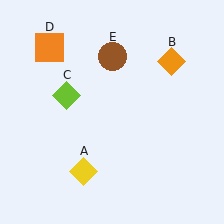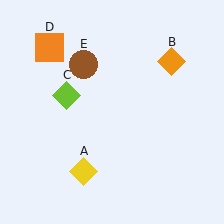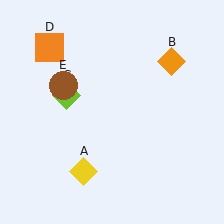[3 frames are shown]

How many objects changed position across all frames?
1 object changed position: brown circle (object E).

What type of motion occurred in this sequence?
The brown circle (object E) rotated counterclockwise around the center of the scene.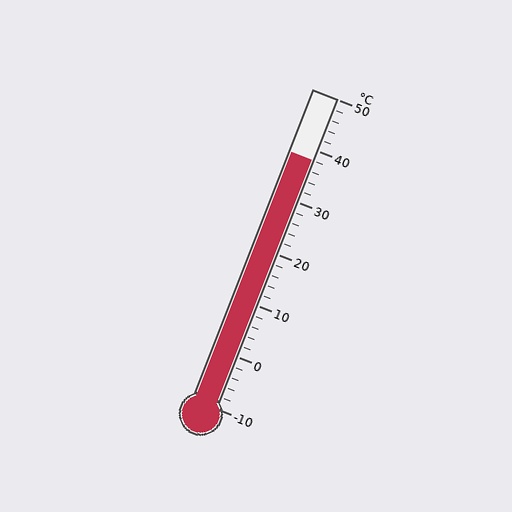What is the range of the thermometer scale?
The thermometer scale ranges from -10°C to 50°C.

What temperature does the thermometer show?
The thermometer shows approximately 38°C.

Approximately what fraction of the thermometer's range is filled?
The thermometer is filled to approximately 80% of its range.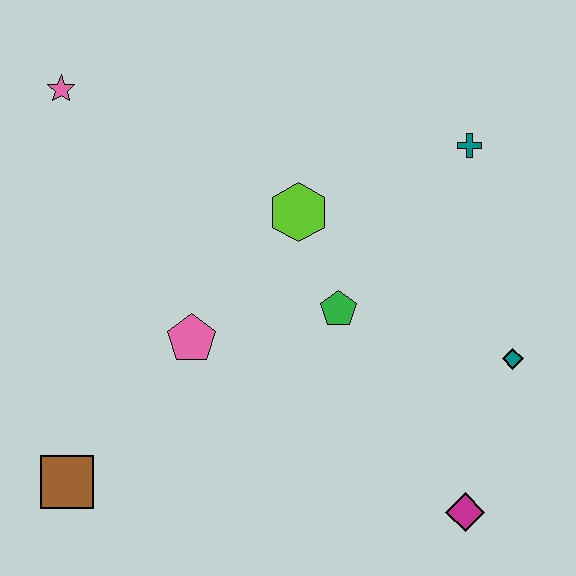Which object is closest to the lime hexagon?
The green pentagon is closest to the lime hexagon.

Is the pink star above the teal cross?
Yes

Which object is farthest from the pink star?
The magenta diamond is farthest from the pink star.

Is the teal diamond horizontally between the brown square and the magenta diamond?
No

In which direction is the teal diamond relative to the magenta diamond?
The teal diamond is above the magenta diamond.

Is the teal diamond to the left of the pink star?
No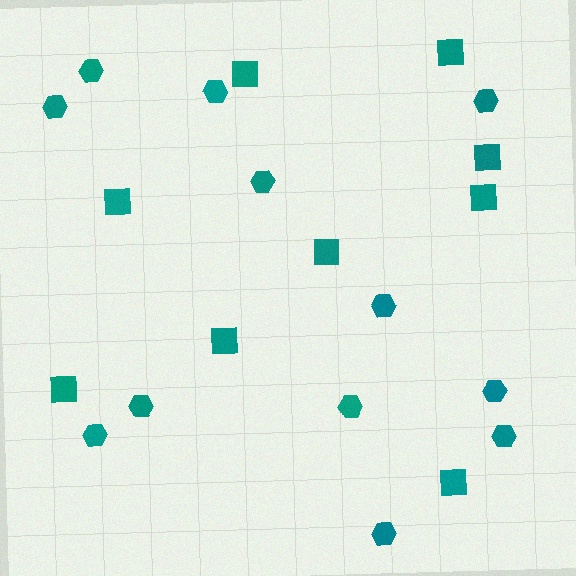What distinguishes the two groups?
There are 2 groups: one group of squares (9) and one group of hexagons (12).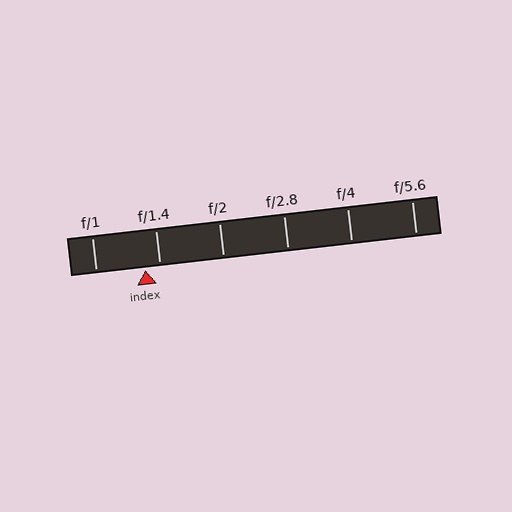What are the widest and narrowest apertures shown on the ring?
The widest aperture shown is f/1 and the narrowest is f/5.6.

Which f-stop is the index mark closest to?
The index mark is closest to f/1.4.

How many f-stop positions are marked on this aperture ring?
There are 6 f-stop positions marked.